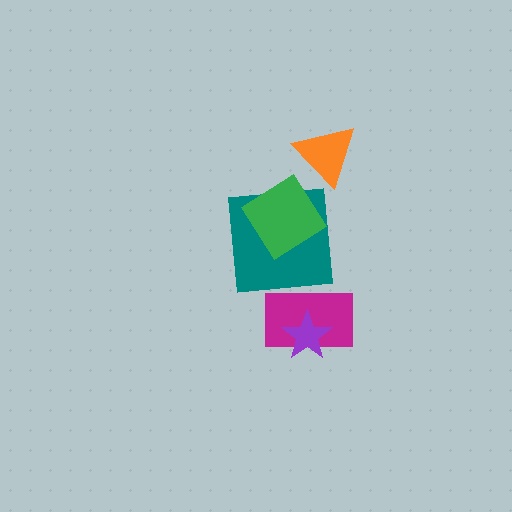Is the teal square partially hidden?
Yes, it is partially covered by another shape.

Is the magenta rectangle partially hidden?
Yes, it is partially covered by another shape.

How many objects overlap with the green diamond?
1 object overlaps with the green diamond.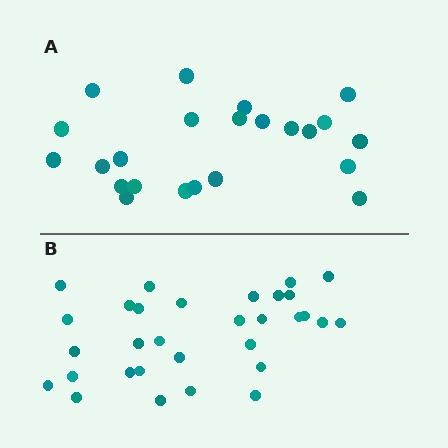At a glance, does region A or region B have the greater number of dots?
Region B (the bottom region) has more dots.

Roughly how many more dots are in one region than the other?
Region B has roughly 8 or so more dots than region A.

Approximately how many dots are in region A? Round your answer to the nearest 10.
About 20 dots. (The exact count is 23, which rounds to 20.)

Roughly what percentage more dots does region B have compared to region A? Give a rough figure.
About 35% more.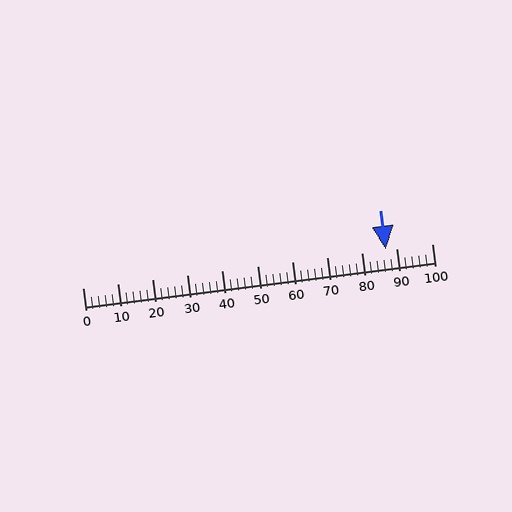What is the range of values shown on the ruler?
The ruler shows values from 0 to 100.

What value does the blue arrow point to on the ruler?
The blue arrow points to approximately 87.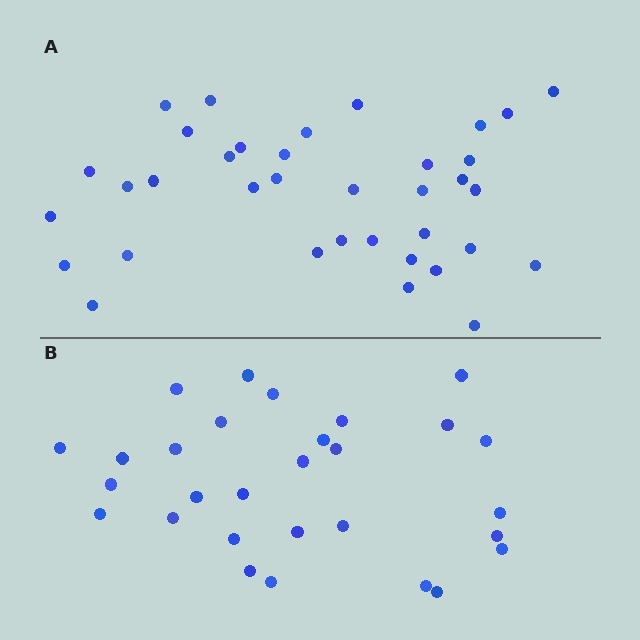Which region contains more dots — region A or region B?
Region A (the top region) has more dots.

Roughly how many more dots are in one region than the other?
Region A has roughly 8 or so more dots than region B.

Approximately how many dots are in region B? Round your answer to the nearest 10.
About 30 dots. (The exact count is 29, which rounds to 30.)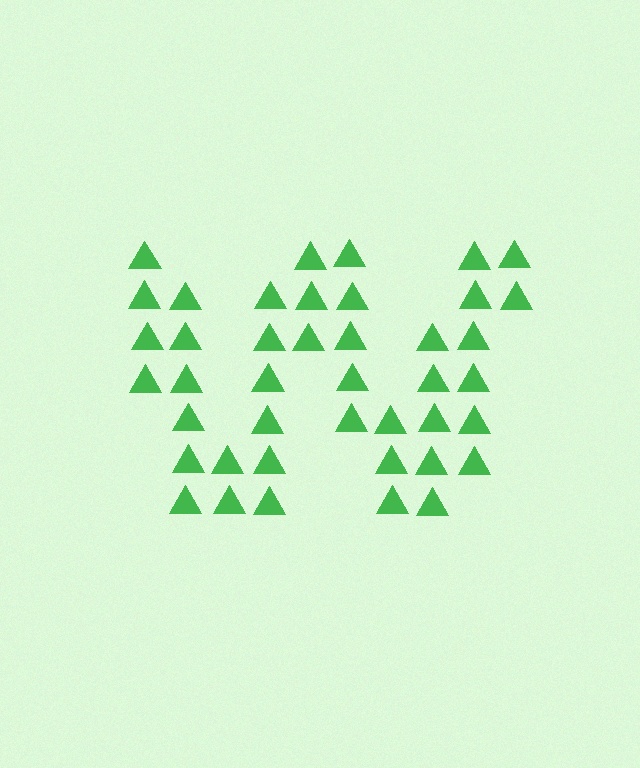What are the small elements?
The small elements are triangles.